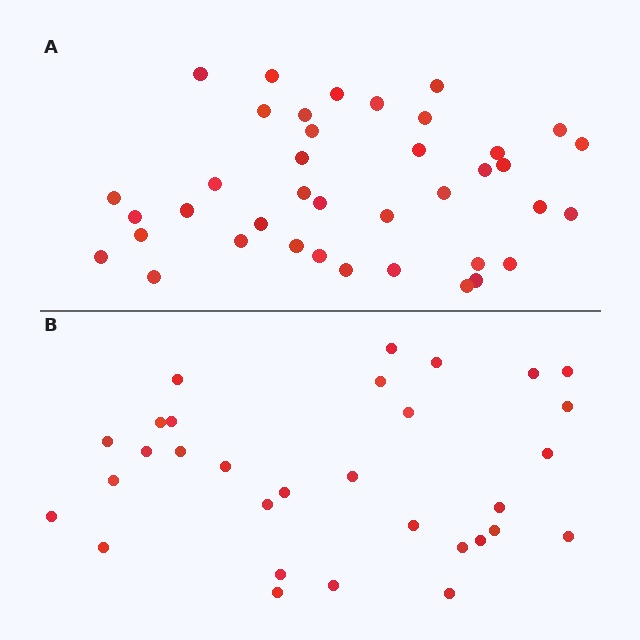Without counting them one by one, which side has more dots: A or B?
Region A (the top region) has more dots.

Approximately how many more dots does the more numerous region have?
Region A has roughly 8 or so more dots than region B.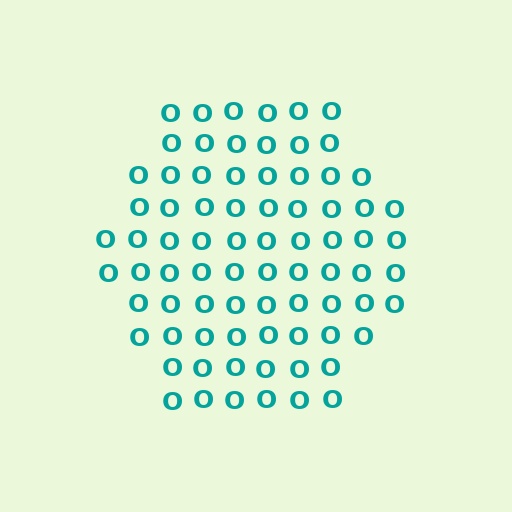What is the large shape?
The large shape is a hexagon.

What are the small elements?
The small elements are letter O's.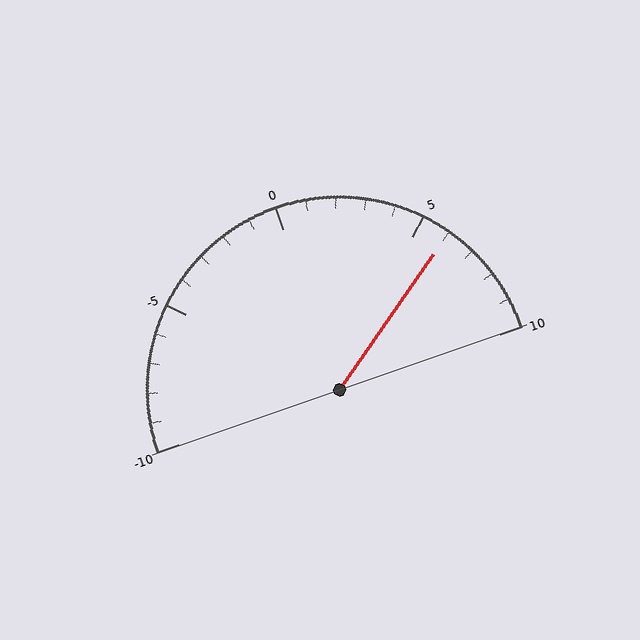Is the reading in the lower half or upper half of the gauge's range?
The reading is in the upper half of the range (-10 to 10).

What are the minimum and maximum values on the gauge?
The gauge ranges from -10 to 10.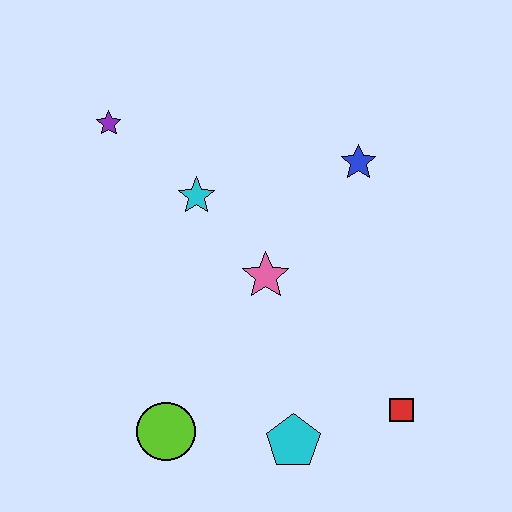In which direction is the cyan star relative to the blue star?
The cyan star is to the left of the blue star.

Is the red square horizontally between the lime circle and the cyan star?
No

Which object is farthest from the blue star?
The lime circle is farthest from the blue star.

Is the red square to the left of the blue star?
No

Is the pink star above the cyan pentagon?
Yes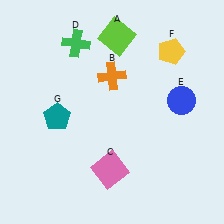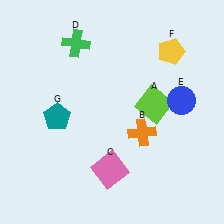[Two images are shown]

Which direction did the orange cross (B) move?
The orange cross (B) moved down.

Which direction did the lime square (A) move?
The lime square (A) moved down.